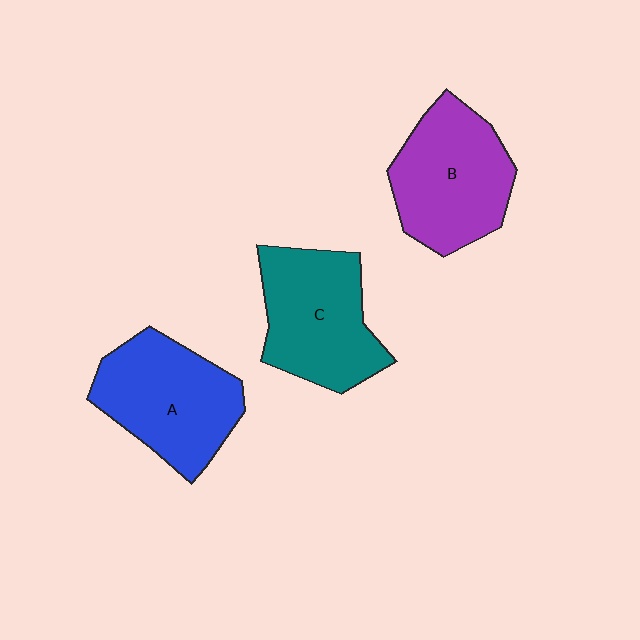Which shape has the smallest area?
Shape C (teal).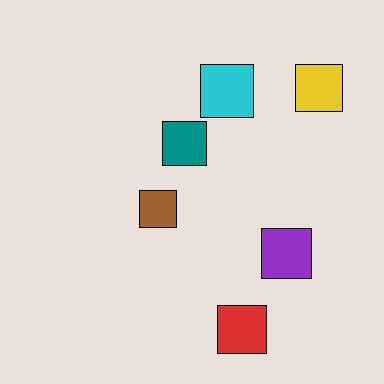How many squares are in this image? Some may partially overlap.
There are 6 squares.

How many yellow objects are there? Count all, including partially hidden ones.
There is 1 yellow object.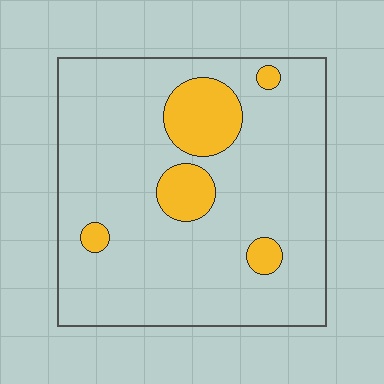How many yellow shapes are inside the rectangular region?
5.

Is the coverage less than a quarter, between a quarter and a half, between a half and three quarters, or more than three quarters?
Less than a quarter.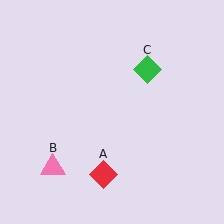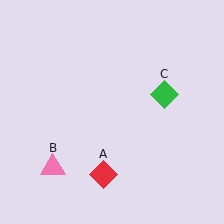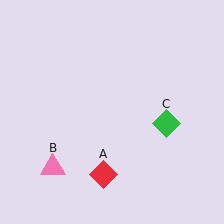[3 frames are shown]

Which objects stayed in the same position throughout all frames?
Red diamond (object A) and pink triangle (object B) remained stationary.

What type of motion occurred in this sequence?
The green diamond (object C) rotated clockwise around the center of the scene.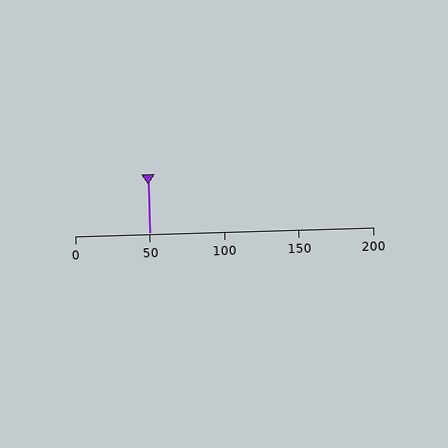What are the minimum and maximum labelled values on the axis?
The axis runs from 0 to 200.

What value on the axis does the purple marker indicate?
The marker indicates approximately 50.